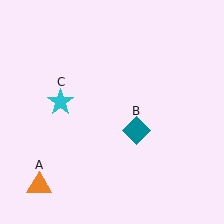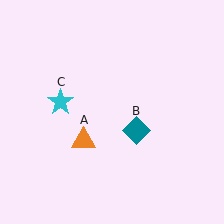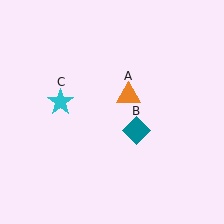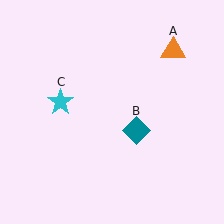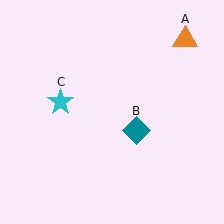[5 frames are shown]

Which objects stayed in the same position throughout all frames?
Teal diamond (object B) and cyan star (object C) remained stationary.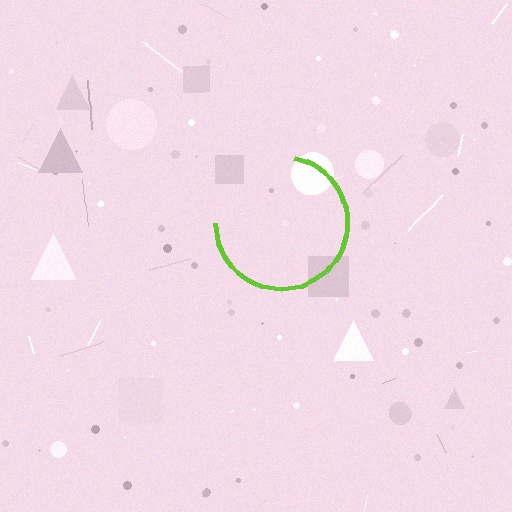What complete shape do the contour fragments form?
The contour fragments form a circle.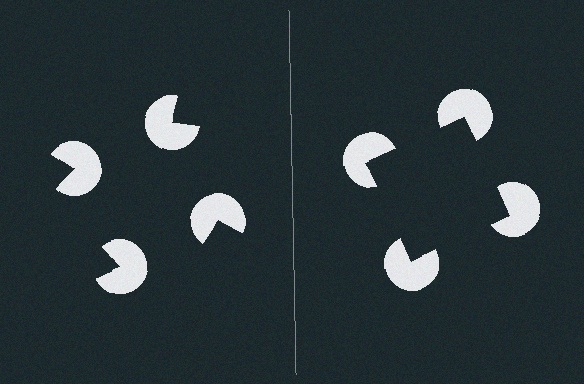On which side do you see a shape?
An illusory square appears on the right side. On the left side the wedge cuts are rotated, so no coherent shape forms.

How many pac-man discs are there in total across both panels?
8 — 4 on each side.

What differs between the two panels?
The pac-man discs are positioned identically on both sides; only the wedge orientations differ. On the right they align to a square; on the left they are misaligned.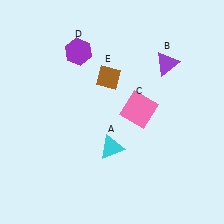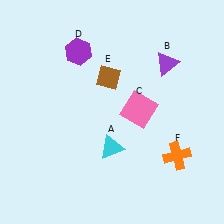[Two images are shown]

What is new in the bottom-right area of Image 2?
An orange cross (F) was added in the bottom-right area of Image 2.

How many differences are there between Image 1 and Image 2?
There is 1 difference between the two images.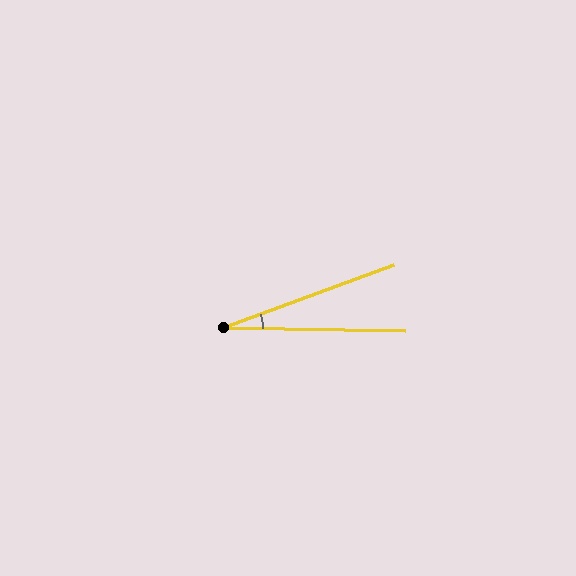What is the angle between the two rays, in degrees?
Approximately 21 degrees.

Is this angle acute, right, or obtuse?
It is acute.